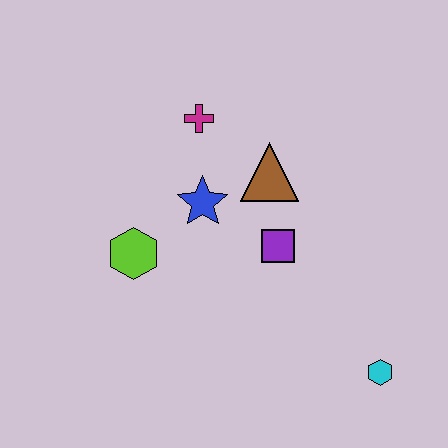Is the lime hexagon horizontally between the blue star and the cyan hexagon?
No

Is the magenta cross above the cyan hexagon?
Yes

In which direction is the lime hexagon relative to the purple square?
The lime hexagon is to the left of the purple square.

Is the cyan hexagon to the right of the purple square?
Yes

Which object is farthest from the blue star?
The cyan hexagon is farthest from the blue star.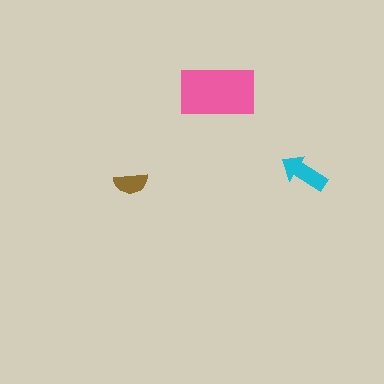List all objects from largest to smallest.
The pink rectangle, the cyan arrow, the brown semicircle.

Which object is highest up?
The pink rectangle is topmost.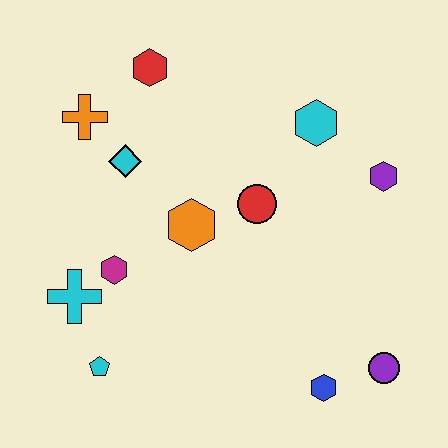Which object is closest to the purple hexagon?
The cyan hexagon is closest to the purple hexagon.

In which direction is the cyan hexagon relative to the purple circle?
The cyan hexagon is above the purple circle.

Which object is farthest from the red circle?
The cyan pentagon is farthest from the red circle.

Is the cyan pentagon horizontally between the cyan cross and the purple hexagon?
Yes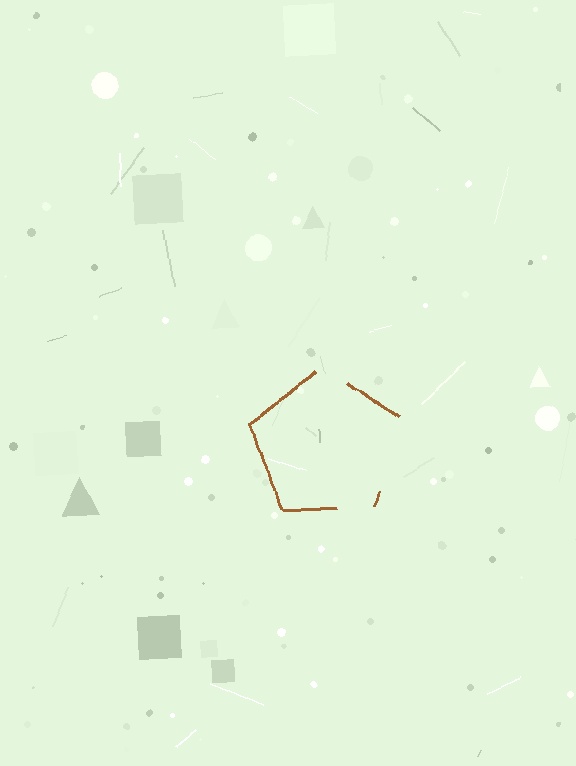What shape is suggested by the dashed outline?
The dashed outline suggests a pentagon.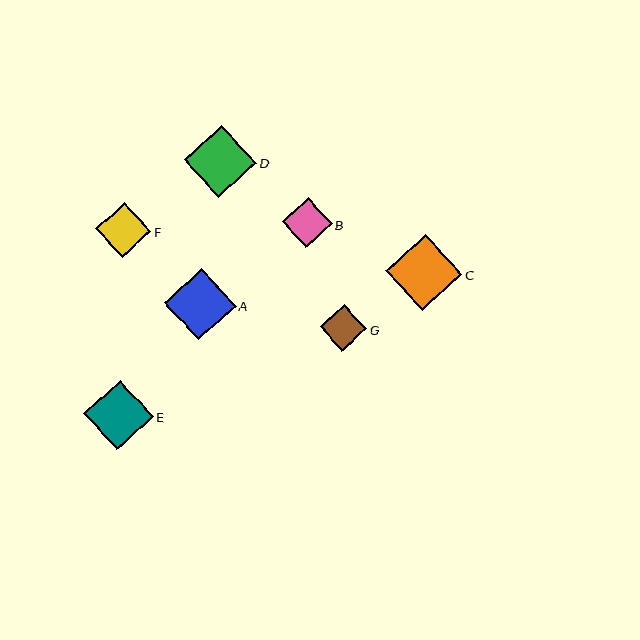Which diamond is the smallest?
Diamond G is the smallest with a size of approximately 47 pixels.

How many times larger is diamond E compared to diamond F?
Diamond E is approximately 1.3 times the size of diamond F.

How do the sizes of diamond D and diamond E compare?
Diamond D and diamond E are approximately the same size.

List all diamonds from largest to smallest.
From largest to smallest: C, D, A, E, F, B, G.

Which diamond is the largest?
Diamond C is the largest with a size of approximately 76 pixels.